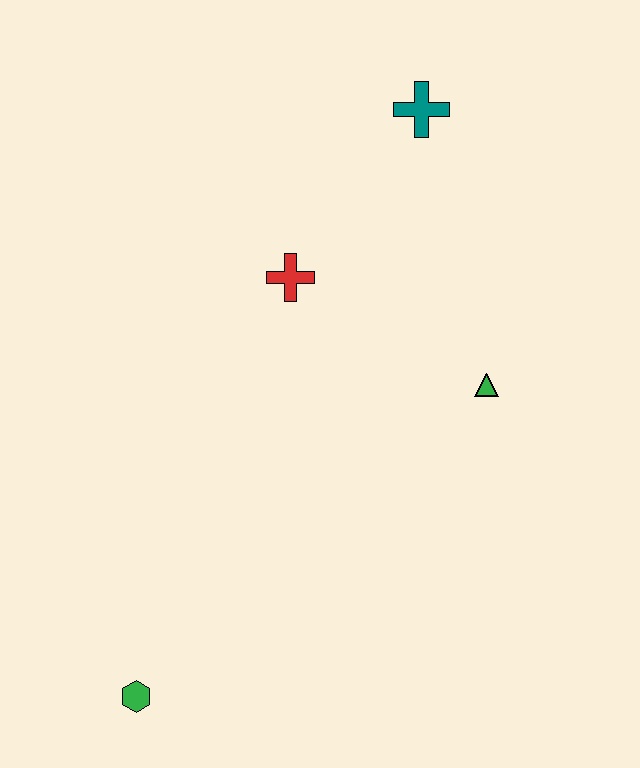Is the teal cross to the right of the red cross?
Yes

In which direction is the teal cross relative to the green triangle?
The teal cross is above the green triangle.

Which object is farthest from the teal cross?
The green hexagon is farthest from the teal cross.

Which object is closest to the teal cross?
The red cross is closest to the teal cross.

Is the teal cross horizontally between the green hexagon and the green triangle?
Yes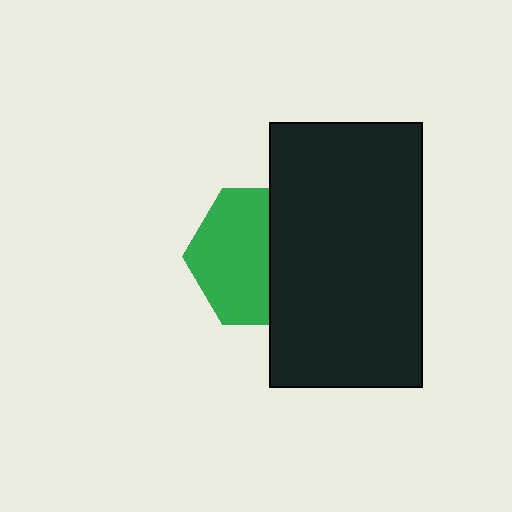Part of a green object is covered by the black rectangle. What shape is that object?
It is a hexagon.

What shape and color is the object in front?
The object in front is a black rectangle.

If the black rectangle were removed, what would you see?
You would see the complete green hexagon.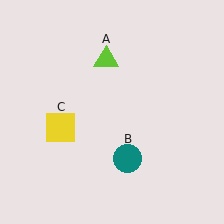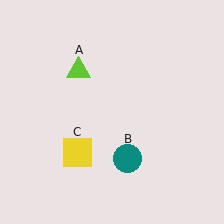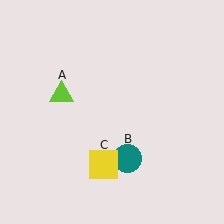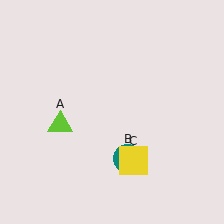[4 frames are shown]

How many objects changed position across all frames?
2 objects changed position: lime triangle (object A), yellow square (object C).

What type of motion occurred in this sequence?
The lime triangle (object A), yellow square (object C) rotated counterclockwise around the center of the scene.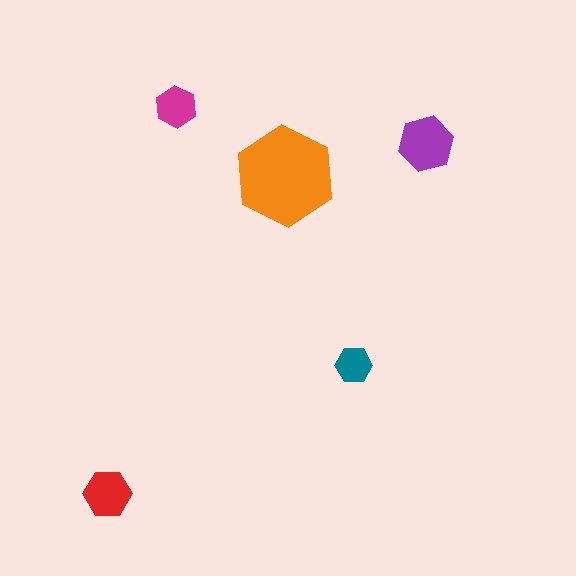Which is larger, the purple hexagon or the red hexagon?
The purple one.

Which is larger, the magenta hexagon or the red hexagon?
The red one.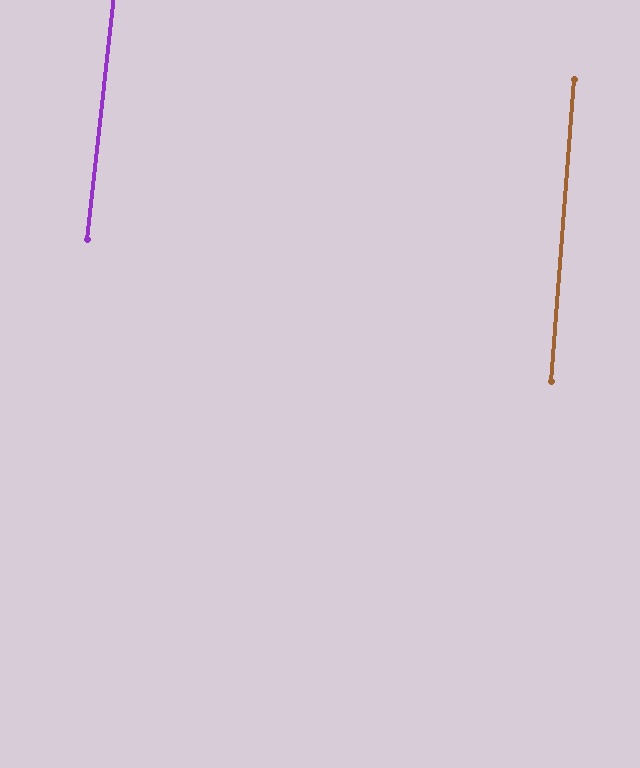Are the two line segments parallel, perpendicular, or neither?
Parallel — their directions differ by only 2.0°.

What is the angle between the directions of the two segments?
Approximately 2 degrees.